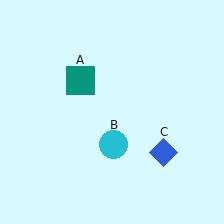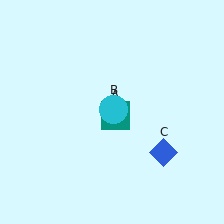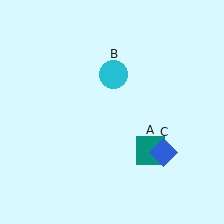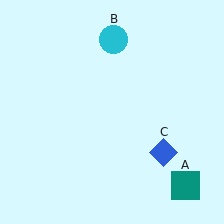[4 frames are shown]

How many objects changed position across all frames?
2 objects changed position: teal square (object A), cyan circle (object B).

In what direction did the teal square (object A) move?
The teal square (object A) moved down and to the right.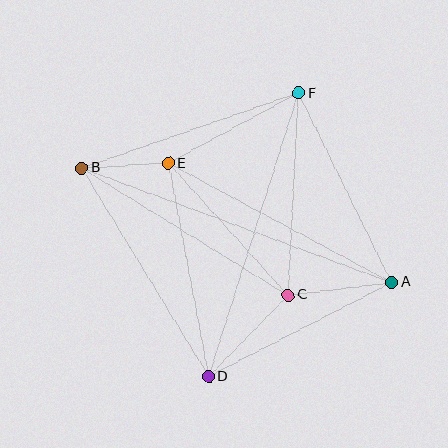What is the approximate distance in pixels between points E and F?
The distance between E and F is approximately 148 pixels.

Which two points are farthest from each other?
Points A and B are farthest from each other.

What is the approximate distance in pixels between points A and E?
The distance between A and E is approximately 253 pixels.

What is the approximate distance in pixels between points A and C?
The distance between A and C is approximately 104 pixels.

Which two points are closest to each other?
Points B and E are closest to each other.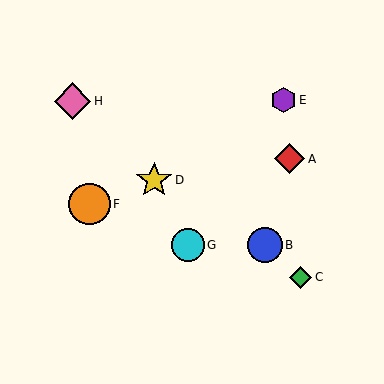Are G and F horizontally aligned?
No, G is at y≈245 and F is at y≈204.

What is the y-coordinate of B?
Object B is at y≈245.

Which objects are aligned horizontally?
Objects B, G are aligned horizontally.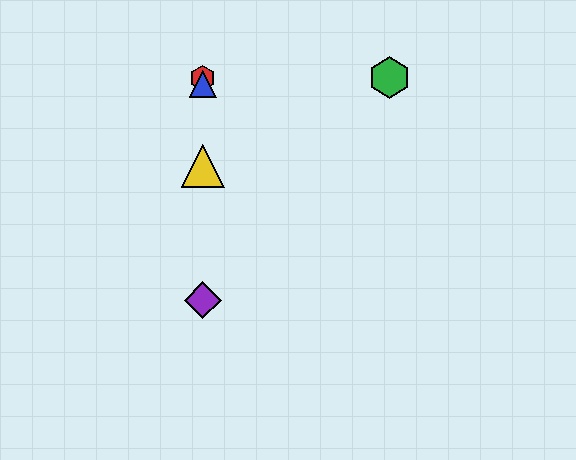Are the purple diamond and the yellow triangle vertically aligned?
Yes, both are at x≈203.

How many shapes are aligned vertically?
4 shapes (the red hexagon, the blue triangle, the yellow triangle, the purple diamond) are aligned vertically.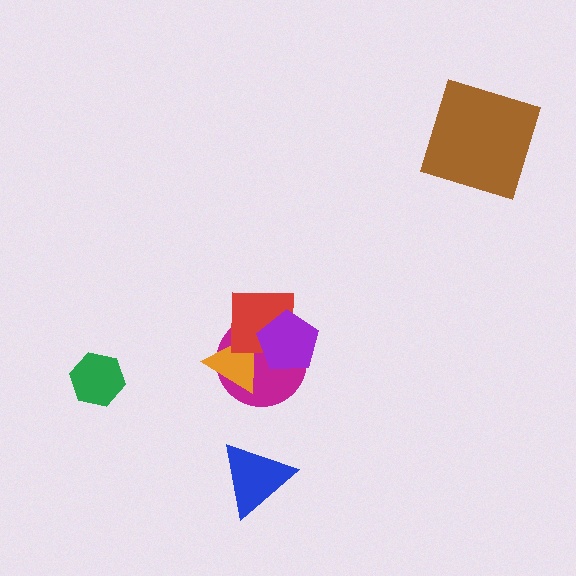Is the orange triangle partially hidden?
Yes, it is partially covered by another shape.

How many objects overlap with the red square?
3 objects overlap with the red square.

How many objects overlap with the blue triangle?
0 objects overlap with the blue triangle.